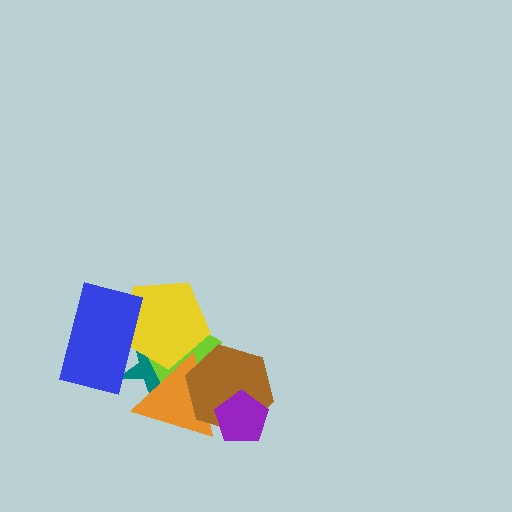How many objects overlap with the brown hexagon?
3 objects overlap with the brown hexagon.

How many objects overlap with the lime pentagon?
4 objects overlap with the lime pentagon.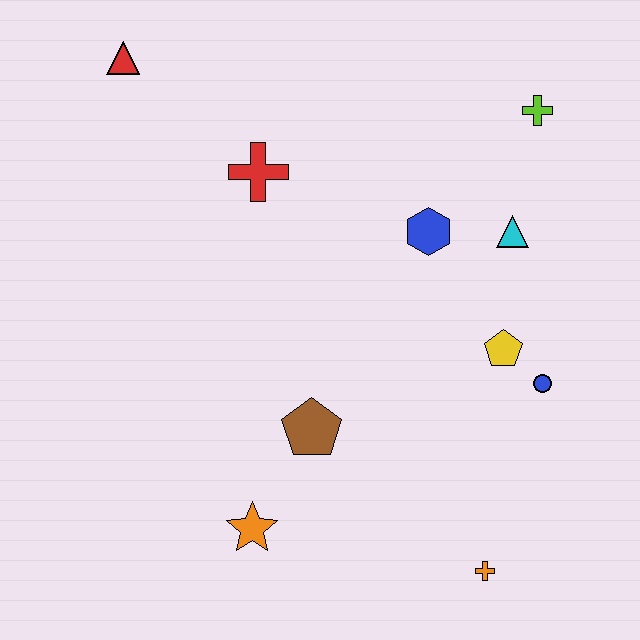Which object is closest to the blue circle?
The yellow pentagon is closest to the blue circle.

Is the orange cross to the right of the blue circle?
No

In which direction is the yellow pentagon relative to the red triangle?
The yellow pentagon is to the right of the red triangle.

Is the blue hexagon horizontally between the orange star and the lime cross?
Yes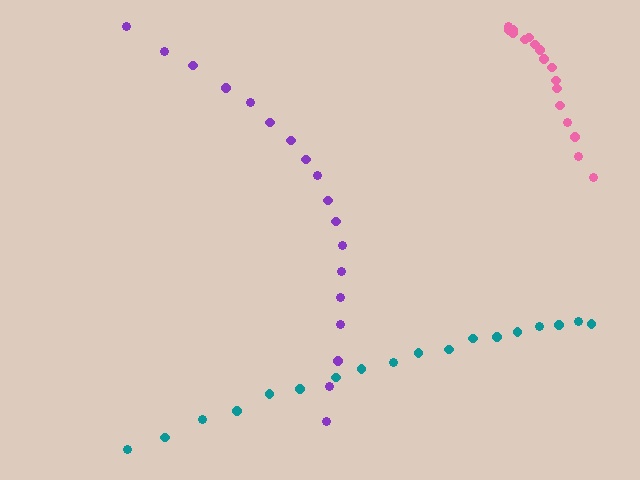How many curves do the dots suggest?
There are 3 distinct paths.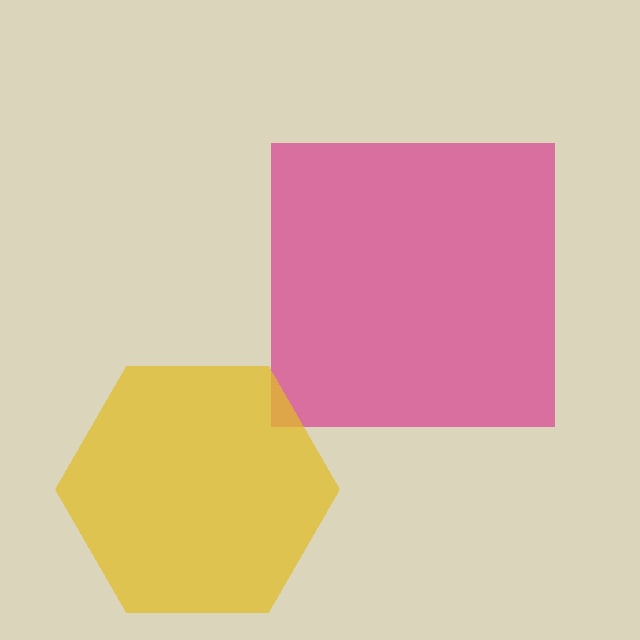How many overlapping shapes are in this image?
There are 2 overlapping shapes in the image.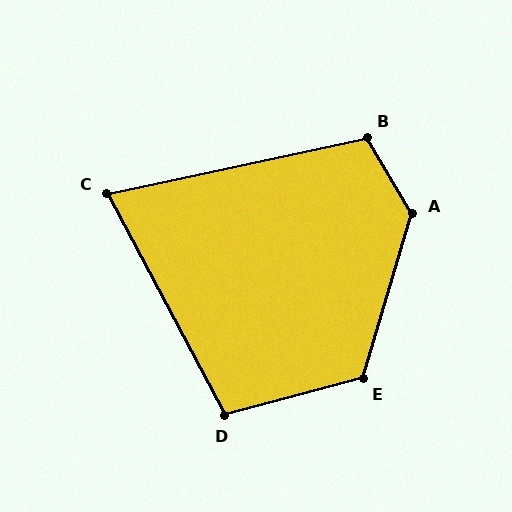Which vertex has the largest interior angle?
A, at approximately 132 degrees.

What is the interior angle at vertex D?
Approximately 103 degrees (obtuse).